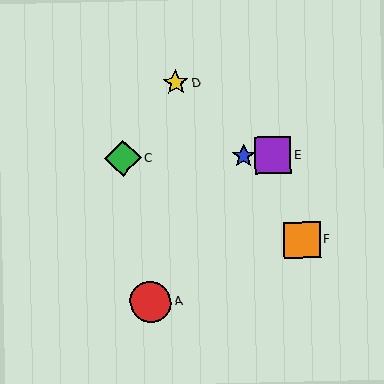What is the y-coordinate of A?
Object A is at y≈302.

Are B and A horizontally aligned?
No, B is at y≈156 and A is at y≈302.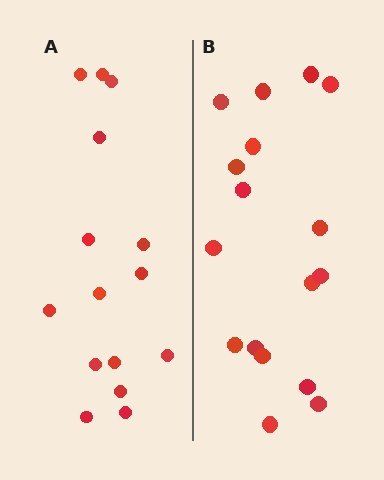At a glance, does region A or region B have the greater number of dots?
Region B (the right region) has more dots.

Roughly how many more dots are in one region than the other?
Region B has just a few more — roughly 2 or 3 more dots than region A.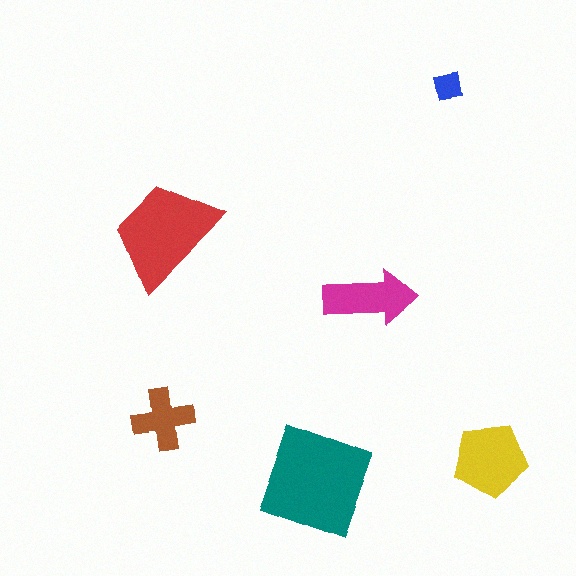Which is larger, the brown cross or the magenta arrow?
The magenta arrow.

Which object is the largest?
The teal square.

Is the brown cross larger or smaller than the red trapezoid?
Smaller.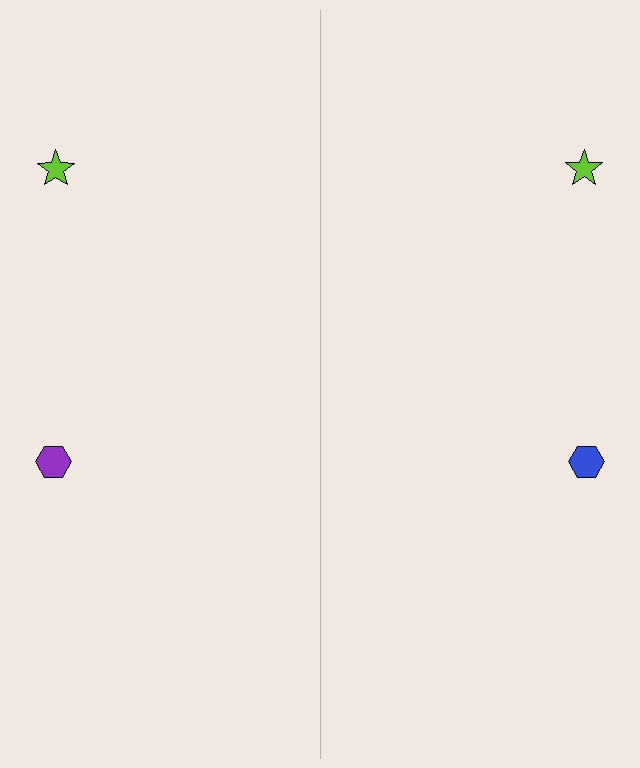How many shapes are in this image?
There are 4 shapes in this image.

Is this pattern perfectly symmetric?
No, the pattern is not perfectly symmetric. The blue hexagon on the right side breaks the symmetry — its mirror counterpart is purple.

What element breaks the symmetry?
The blue hexagon on the right side breaks the symmetry — its mirror counterpart is purple.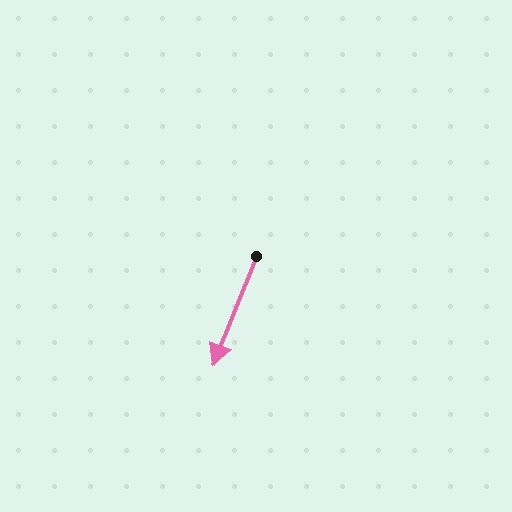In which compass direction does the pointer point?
South.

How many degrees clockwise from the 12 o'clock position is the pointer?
Approximately 202 degrees.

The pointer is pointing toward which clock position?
Roughly 7 o'clock.